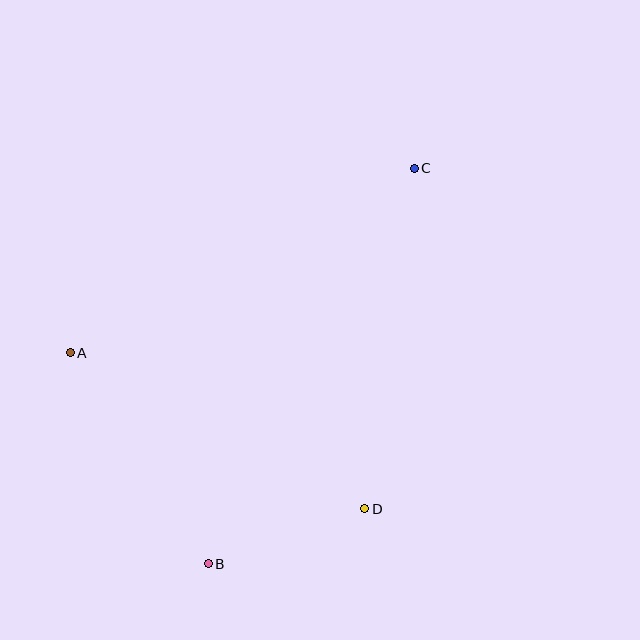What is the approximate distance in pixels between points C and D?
The distance between C and D is approximately 344 pixels.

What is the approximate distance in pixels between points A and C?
The distance between A and C is approximately 390 pixels.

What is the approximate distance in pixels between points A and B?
The distance between A and B is approximately 252 pixels.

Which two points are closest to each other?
Points B and D are closest to each other.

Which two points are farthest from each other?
Points B and C are farthest from each other.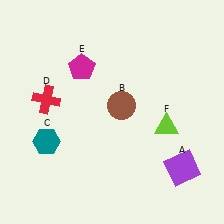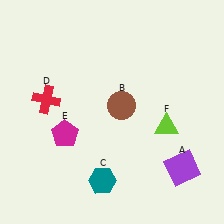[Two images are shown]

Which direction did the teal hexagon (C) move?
The teal hexagon (C) moved right.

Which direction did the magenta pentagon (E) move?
The magenta pentagon (E) moved down.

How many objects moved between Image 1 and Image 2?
2 objects moved between the two images.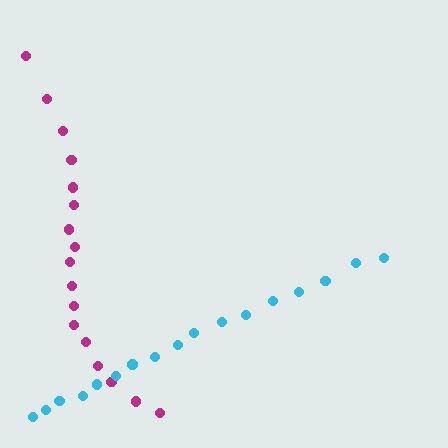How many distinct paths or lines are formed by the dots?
There are 2 distinct paths.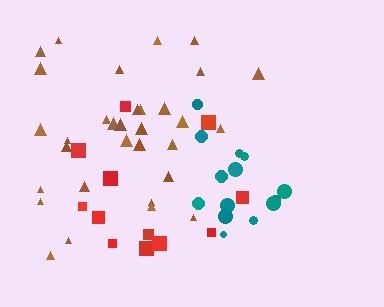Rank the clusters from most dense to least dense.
teal, brown, red.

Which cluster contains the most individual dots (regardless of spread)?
Brown (32).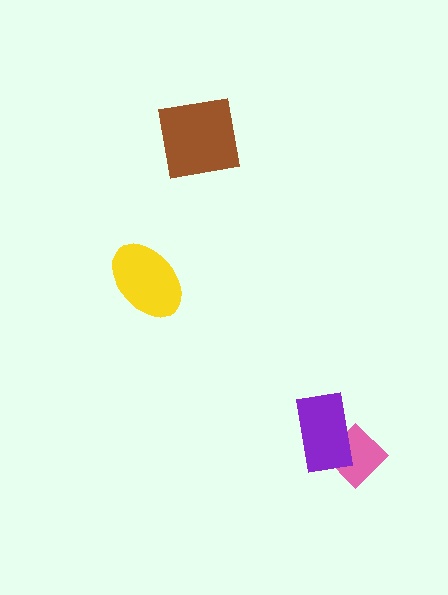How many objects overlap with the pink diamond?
1 object overlaps with the pink diamond.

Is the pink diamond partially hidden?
Yes, it is partially covered by another shape.